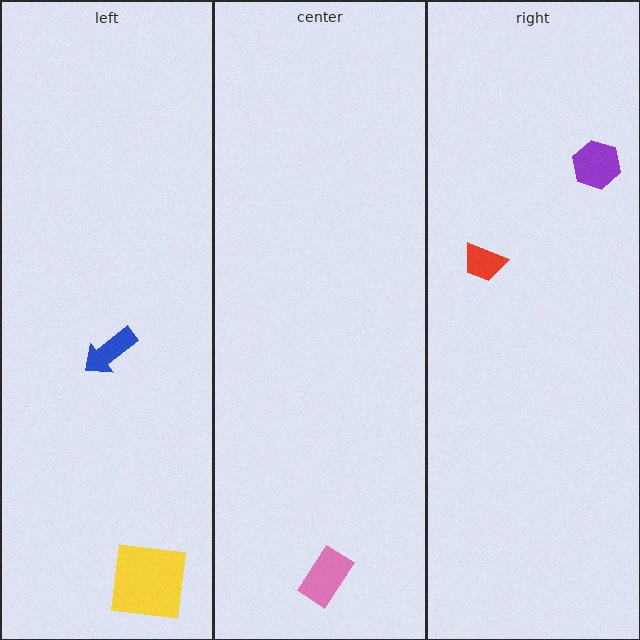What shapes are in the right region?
The purple hexagon, the red trapezoid.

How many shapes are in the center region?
1.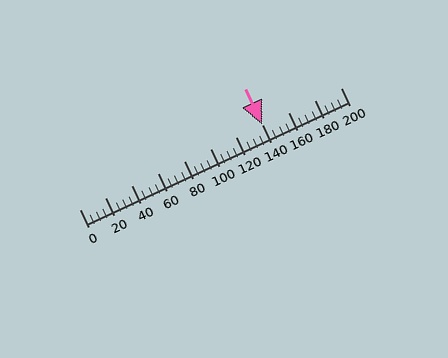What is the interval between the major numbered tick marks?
The major tick marks are spaced 20 units apart.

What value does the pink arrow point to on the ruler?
The pink arrow points to approximately 140.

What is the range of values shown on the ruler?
The ruler shows values from 0 to 200.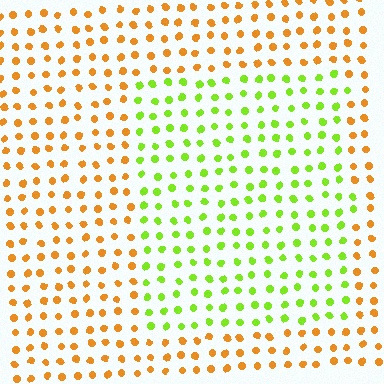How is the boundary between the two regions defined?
The boundary is defined purely by a slight shift in hue (about 61 degrees). Spacing, size, and orientation are identical on both sides.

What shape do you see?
I see a rectangle.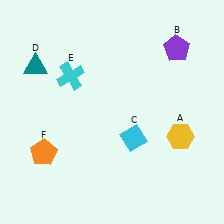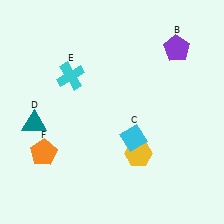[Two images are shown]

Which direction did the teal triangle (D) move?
The teal triangle (D) moved down.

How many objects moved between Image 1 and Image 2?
2 objects moved between the two images.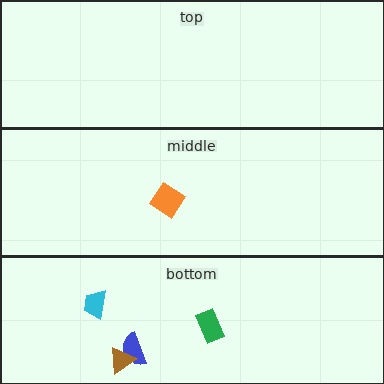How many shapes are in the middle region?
1.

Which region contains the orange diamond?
The middle region.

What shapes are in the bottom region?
The blue semicircle, the green rectangle, the cyan trapezoid, the brown triangle.